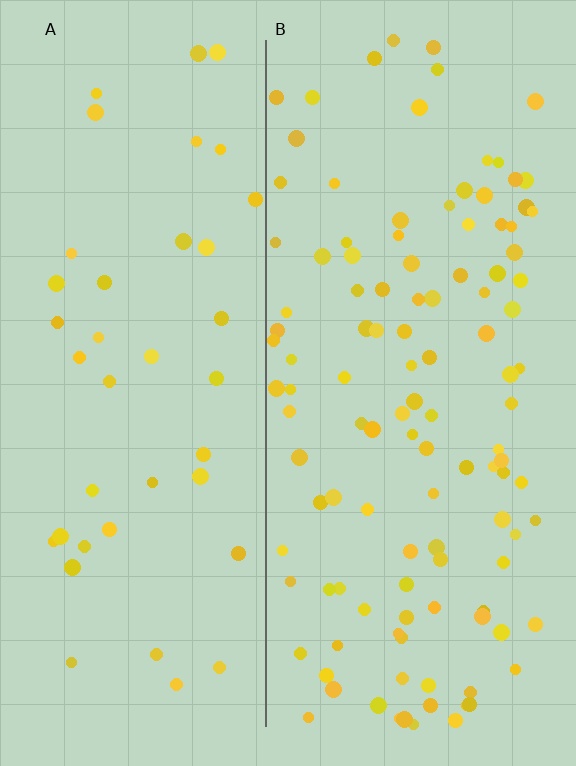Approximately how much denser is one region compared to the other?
Approximately 2.8× — region B over region A.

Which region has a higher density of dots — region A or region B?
B (the right).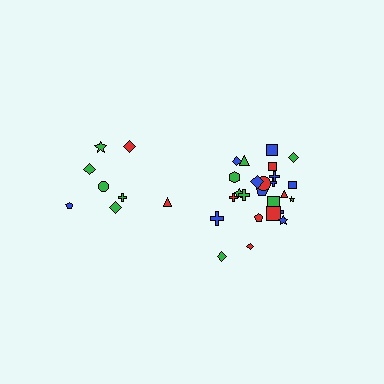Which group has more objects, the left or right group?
The right group.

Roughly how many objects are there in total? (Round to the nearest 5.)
Roughly 35 objects in total.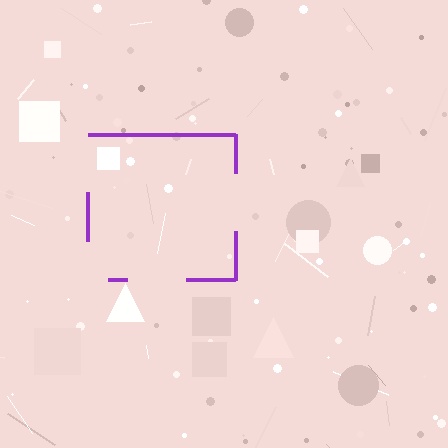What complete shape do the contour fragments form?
The contour fragments form a square.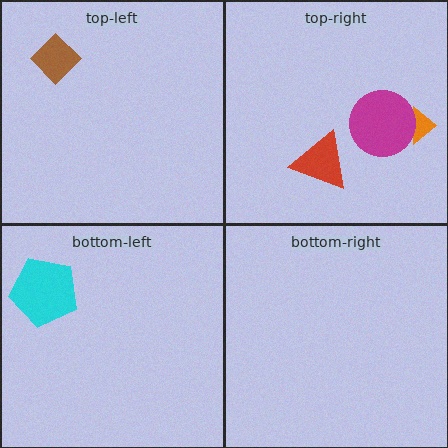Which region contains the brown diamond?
The top-left region.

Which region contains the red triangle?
The top-right region.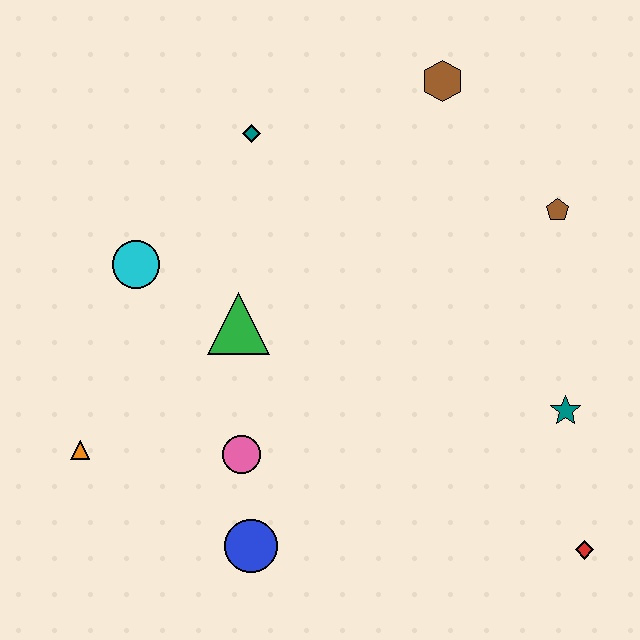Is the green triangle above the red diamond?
Yes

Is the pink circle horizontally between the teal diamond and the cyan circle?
Yes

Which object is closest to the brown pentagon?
The brown hexagon is closest to the brown pentagon.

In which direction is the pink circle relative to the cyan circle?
The pink circle is below the cyan circle.